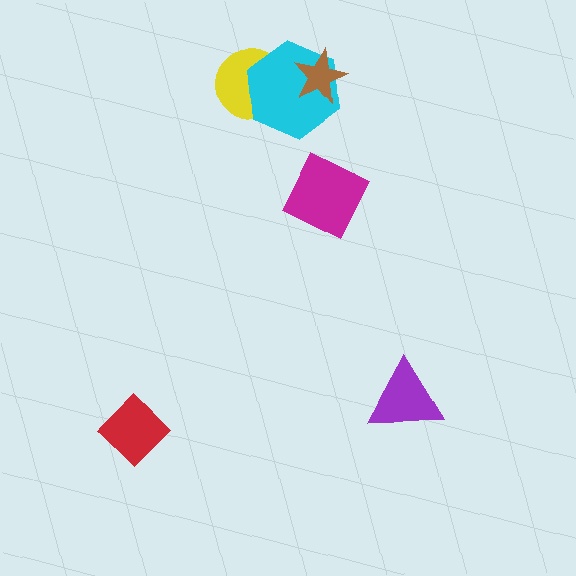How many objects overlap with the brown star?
1 object overlaps with the brown star.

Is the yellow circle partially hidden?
Yes, it is partially covered by another shape.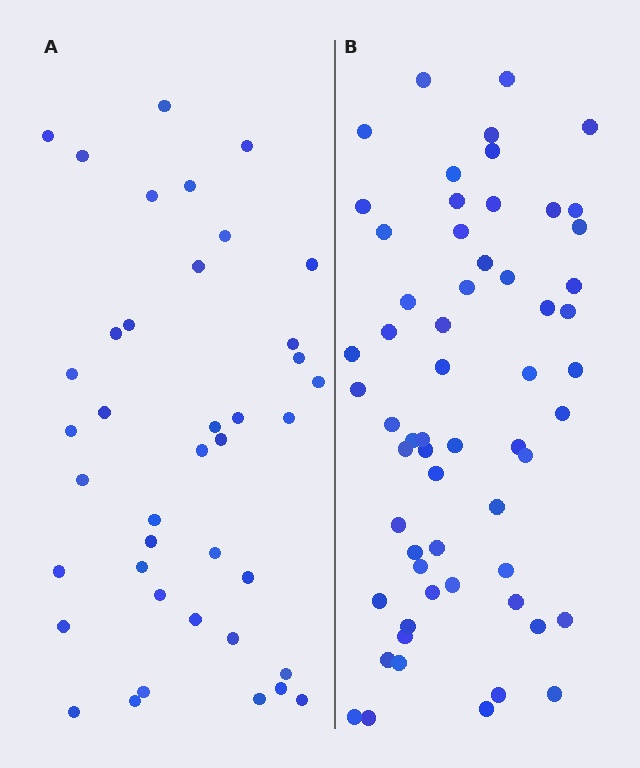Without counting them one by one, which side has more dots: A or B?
Region B (the right region) has more dots.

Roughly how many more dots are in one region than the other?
Region B has approximately 20 more dots than region A.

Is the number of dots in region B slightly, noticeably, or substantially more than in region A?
Region B has substantially more. The ratio is roughly 1.5 to 1.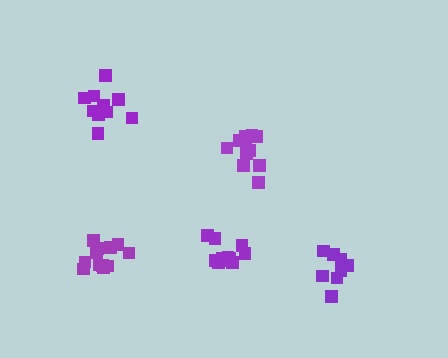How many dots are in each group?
Group 1: 10 dots, Group 2: 11 dots, Group 3: 12 dots, Group 4: 8 dots, Group 5: 11 dots (52 total).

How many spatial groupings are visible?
There are 5 spatial groupings.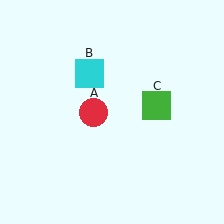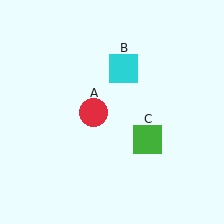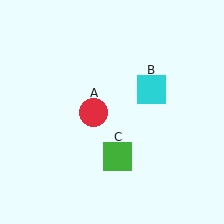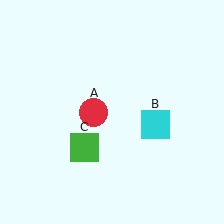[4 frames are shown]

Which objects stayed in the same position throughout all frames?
Red circle (object A) remained stationary.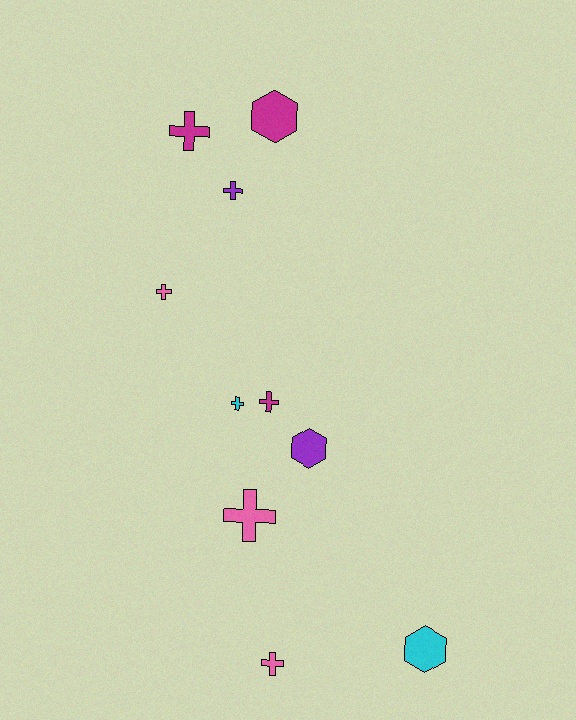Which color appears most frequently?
Pink, with 3 objects.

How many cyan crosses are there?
There is 1 cyan cross.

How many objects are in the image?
There are 10 objects.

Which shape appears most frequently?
Cross, with 7 objects.